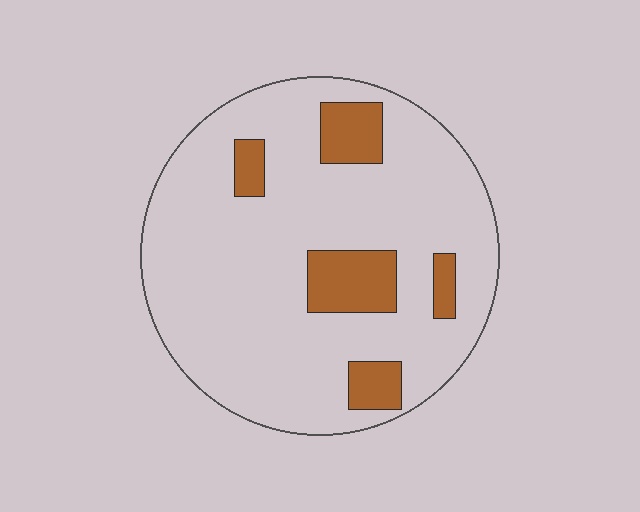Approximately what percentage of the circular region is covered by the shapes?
Approximately 15%.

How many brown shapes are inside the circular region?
5.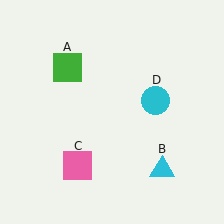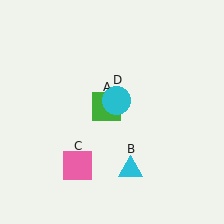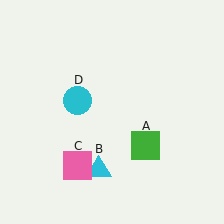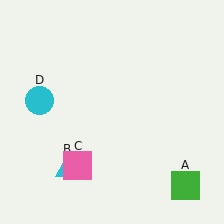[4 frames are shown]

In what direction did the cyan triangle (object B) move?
The cyan triangle (object B) moved left.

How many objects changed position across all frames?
3 objects changed position: green square (object A), cyan triangle (object B), cyan circle (object D).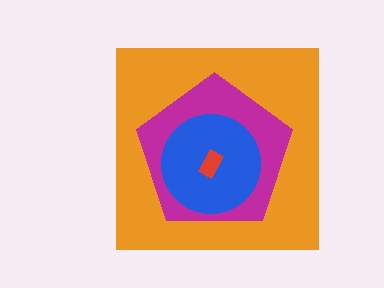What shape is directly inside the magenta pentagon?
The blue circle.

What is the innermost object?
The red rectangle.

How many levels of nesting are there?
4.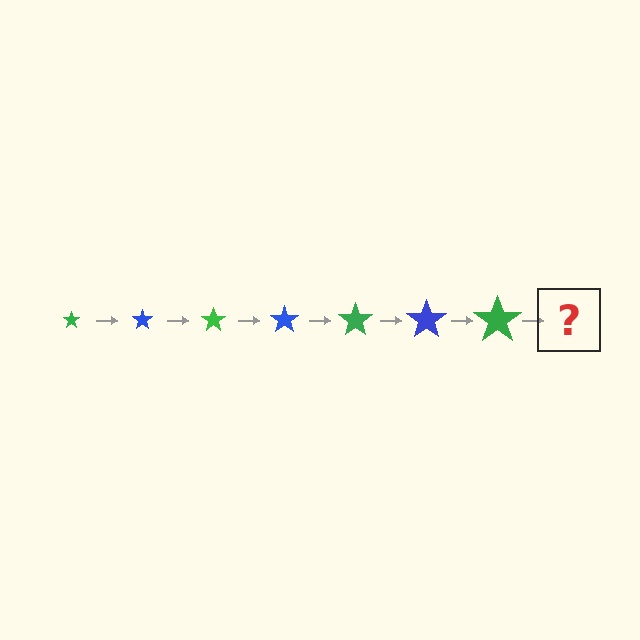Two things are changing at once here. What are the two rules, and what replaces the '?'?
The two rules are that the star grows larger each step and the color cycles through green and blue. The '?' should be a blue star, larger than the previous one.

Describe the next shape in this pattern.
It should be a blue star, larger than the previous one.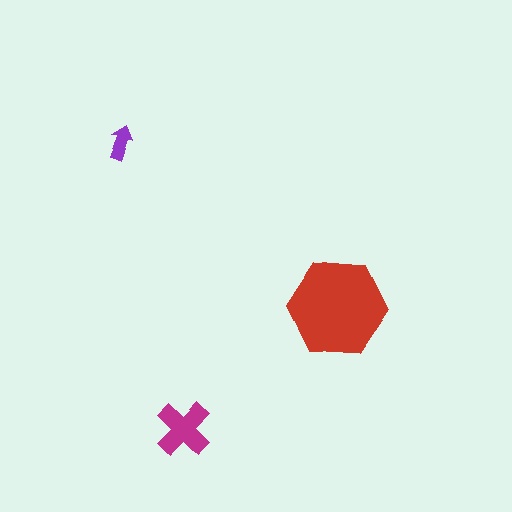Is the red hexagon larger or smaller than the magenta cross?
Larger.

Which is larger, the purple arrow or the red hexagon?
The red hexagon.